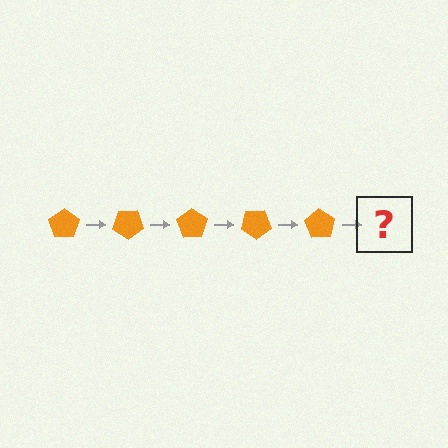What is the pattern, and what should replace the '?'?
The pattern is that the pentagon rotates 35 degrees each step. The '?' should be an orange pentagon rotated 175 degrees.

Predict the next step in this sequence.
The next step is an orange pentagon rotated 175 degrees.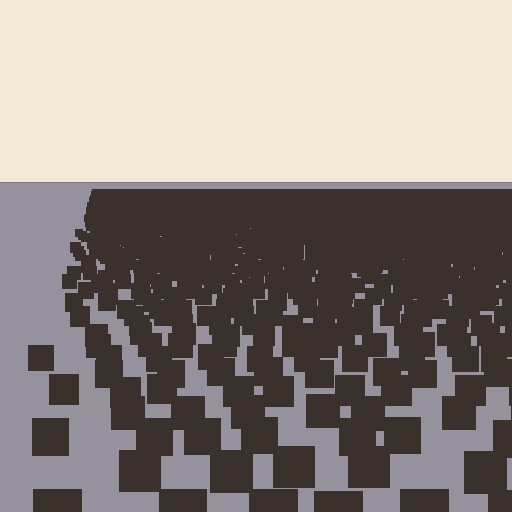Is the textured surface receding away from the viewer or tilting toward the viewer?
The surface is receding away from the viewer. Texture elements get smaller and denser toward the top.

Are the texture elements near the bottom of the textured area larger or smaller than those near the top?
Larger. Near the bottom, elements are closer to the viewer and appear at a bigger on-screen size.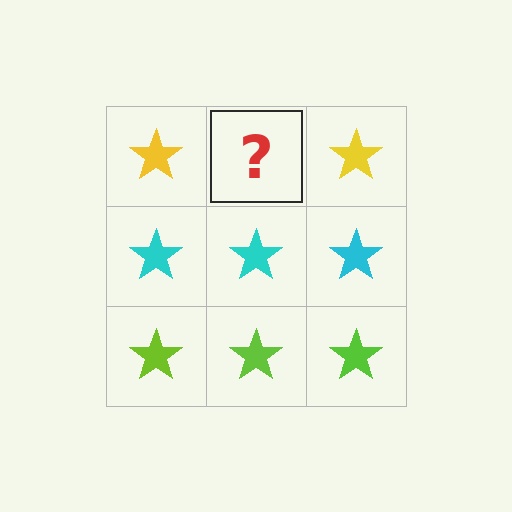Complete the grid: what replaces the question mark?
The question mark should be replaced with a yellow star.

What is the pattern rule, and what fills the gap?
The rule is that each row has a consistent color. The gap should be filled with a yellow star.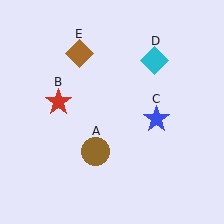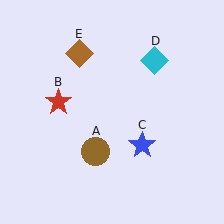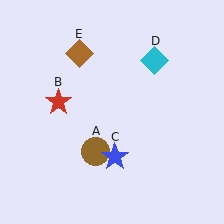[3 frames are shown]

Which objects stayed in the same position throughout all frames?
Brown circle (object A) and red star (object B) and cyan diamond (object D) and brown diamond (object E) remained stationary.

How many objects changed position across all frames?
1 object changed position: blue star (object C).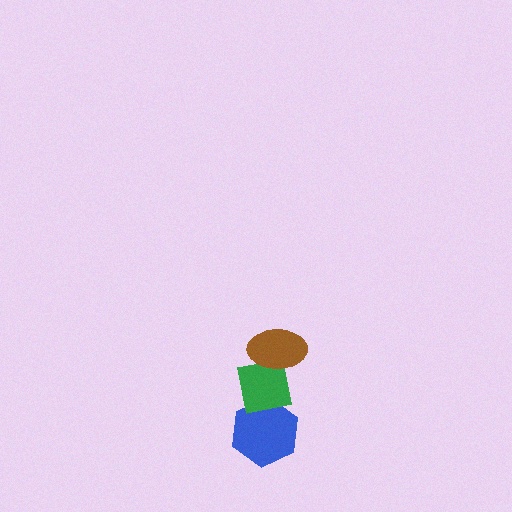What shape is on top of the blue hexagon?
The green square is on top of the blue hexagon.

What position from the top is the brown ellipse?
The brown ellipse is 1st from the top.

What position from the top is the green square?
The green square is 2nd from the top.